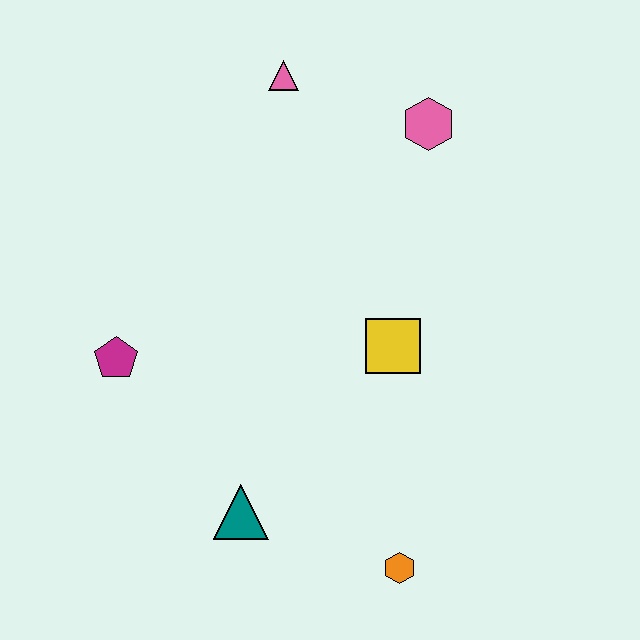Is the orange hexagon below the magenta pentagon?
Yes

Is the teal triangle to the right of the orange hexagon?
No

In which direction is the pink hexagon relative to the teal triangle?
The pink hexagon is above the teal triangle.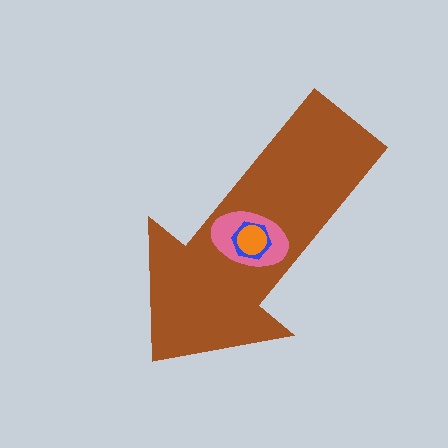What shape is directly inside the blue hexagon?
The orange circle.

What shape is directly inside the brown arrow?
The pink ellipse.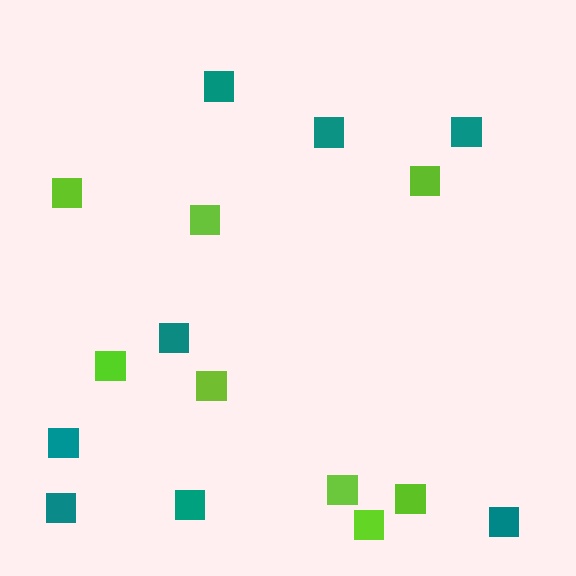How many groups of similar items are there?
There are 2 groups: one group of lime squares (8) and one group of teal squares (8).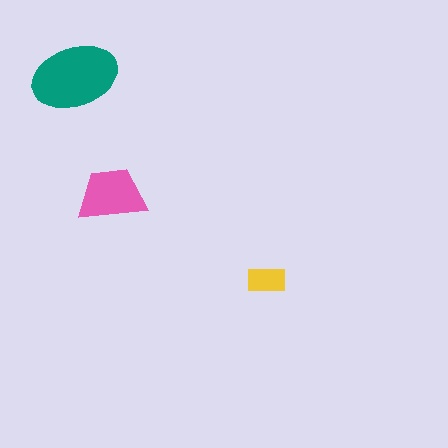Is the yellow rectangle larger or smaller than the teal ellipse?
Smaller.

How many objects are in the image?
There are 3 objects in the image.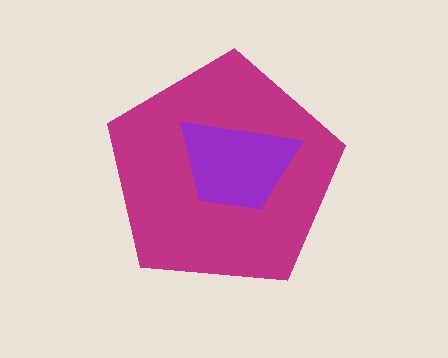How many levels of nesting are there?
2.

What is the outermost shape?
The magenta pentagon.